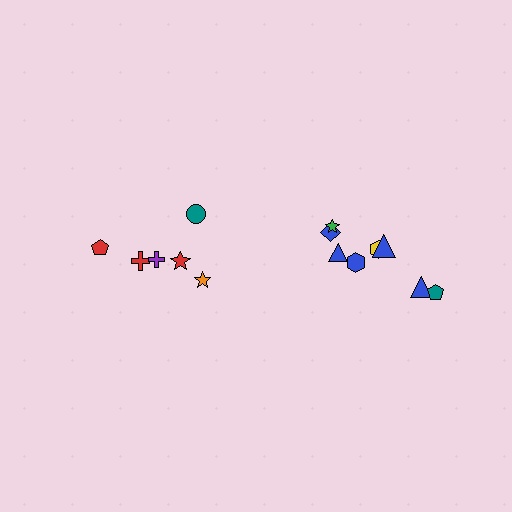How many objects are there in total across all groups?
There are 14 objects.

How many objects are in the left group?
There are 6 objects.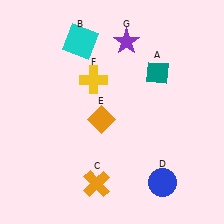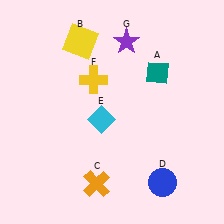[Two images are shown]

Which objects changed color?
B changed from cyan to yellow. E changed from orange to cyan.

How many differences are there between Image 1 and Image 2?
There are 2 differences between the two images.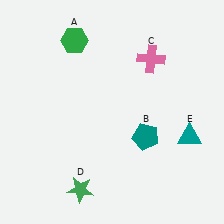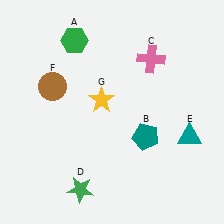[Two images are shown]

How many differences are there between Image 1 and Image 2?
There are 2 differences between the two images.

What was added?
A brown circle (F), a yellow star (G) were added in Image 2.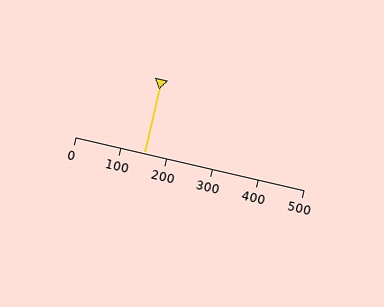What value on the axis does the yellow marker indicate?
The marker indicates approximately 150.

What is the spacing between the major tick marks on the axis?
The major ticks are spaced 100 apart.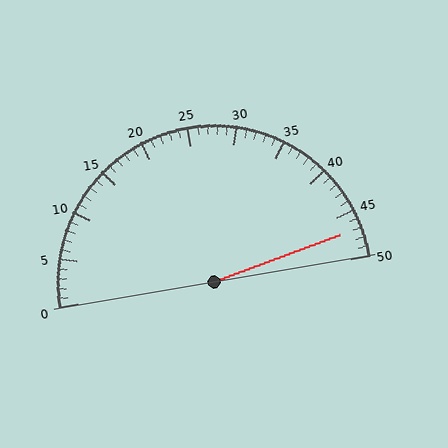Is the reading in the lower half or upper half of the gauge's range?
The reading is in the upper half of the range (0 to 50).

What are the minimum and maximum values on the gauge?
The gauge ranges from 0 to 50.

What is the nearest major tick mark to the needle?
The nearest major tick mark is 45.